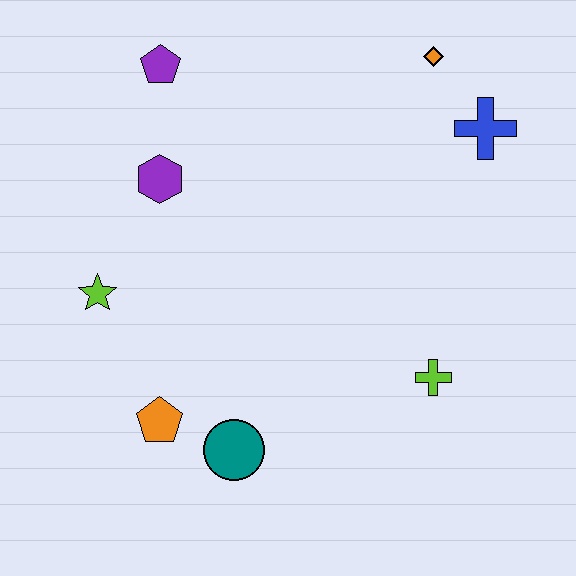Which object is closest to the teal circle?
The orange pentagon is closest to the teal circle.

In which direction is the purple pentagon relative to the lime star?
The purple pentagon is above the lime star.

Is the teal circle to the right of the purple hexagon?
Yes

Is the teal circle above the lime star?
No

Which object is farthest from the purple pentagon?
The lime cross is farthest from the purple pentagon.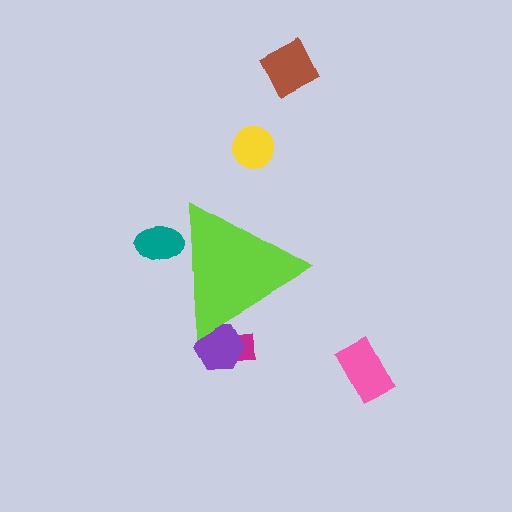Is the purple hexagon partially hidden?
Yes, the purple hexagon is partially hidden behind the lime triangle.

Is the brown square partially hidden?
No, the brown square is fully visible.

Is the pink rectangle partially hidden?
No, the pink rectangle is fully visible.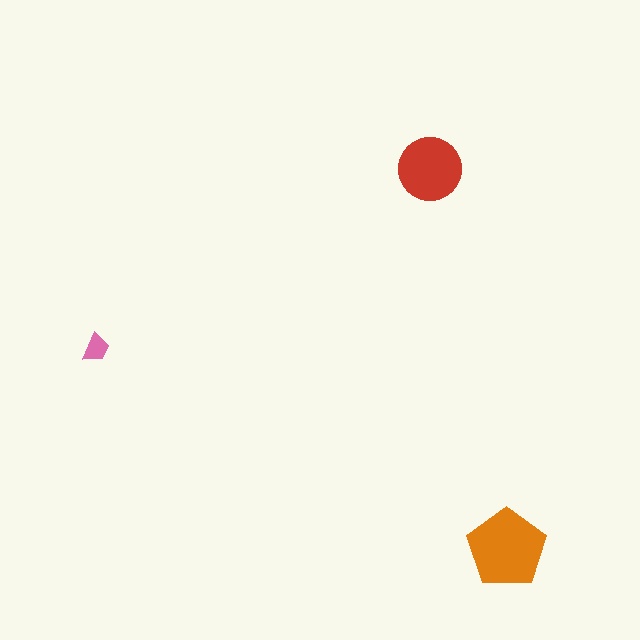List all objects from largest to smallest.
The orange pentagon, the red circle, the pink trapezoid.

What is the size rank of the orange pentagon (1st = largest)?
1st.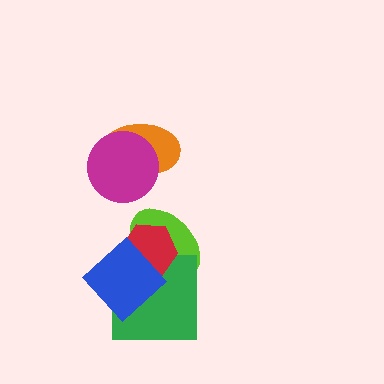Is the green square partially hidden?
Yes, it is partially covered by another shape.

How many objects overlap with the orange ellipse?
1 object overlaps with the orange ellipse.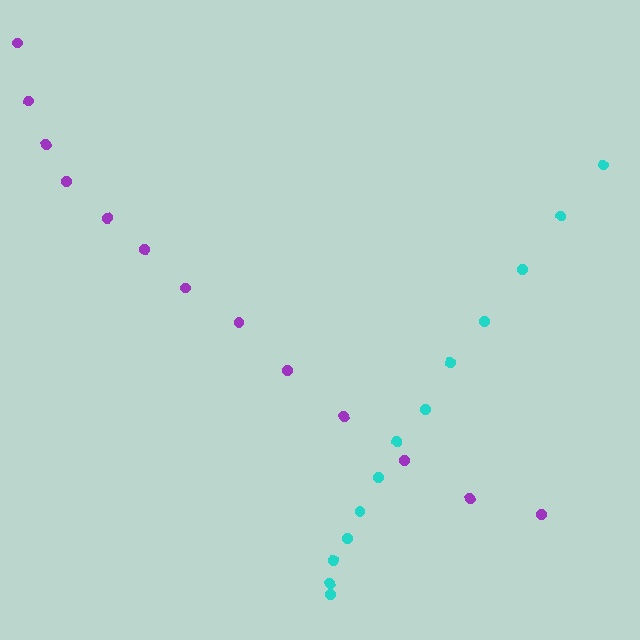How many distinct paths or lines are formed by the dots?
There are 2 distinct paths.